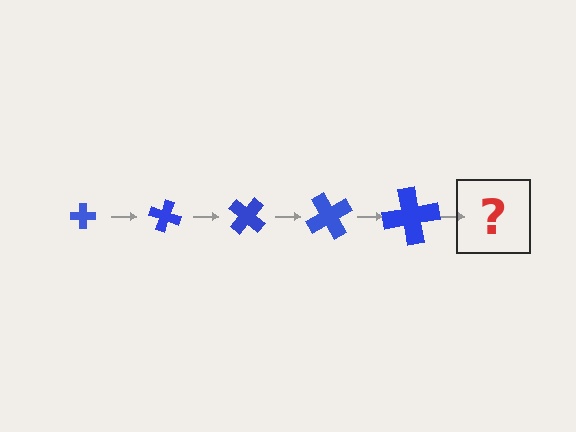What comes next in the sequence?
The next element should be a cross, larger than the previous one and rotated 100 degrees from the start.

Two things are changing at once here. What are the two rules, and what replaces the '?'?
The two rules are that the cross grows larger each step and it rotates 20 degrees each step. The '?' should be a cross, larger than the previous one and rotated 100 degrees from the start.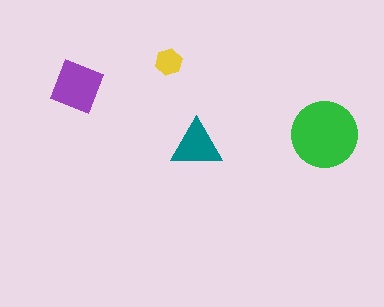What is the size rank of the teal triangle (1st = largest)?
3rd.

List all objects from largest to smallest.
The green circle, the purple diamond, the teal triangle, the yellow hexagon.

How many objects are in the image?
There are 4 objects in the image.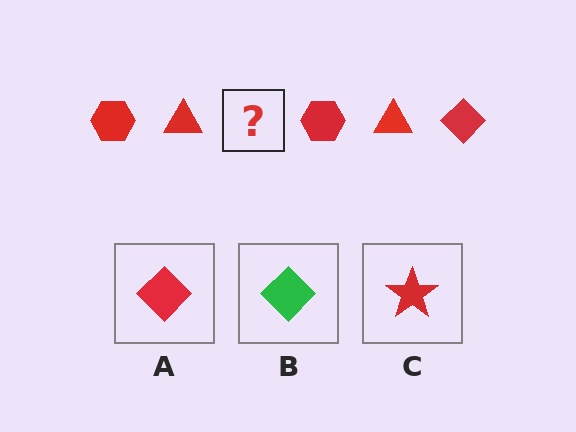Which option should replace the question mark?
Option A.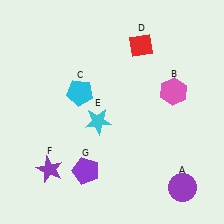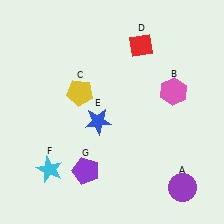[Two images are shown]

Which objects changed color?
C changed from cyan to yellow. E changed from cyan to blue. F changed from purple to cyan.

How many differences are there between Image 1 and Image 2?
There are 3 differences between the two images.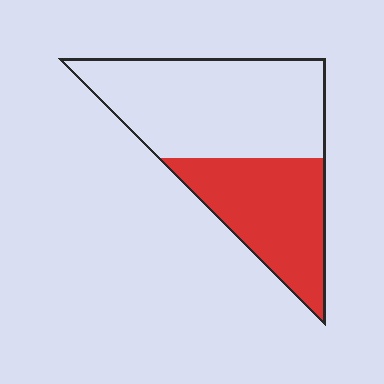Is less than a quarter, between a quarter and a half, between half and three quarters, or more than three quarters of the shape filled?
Between a quarter and a half.